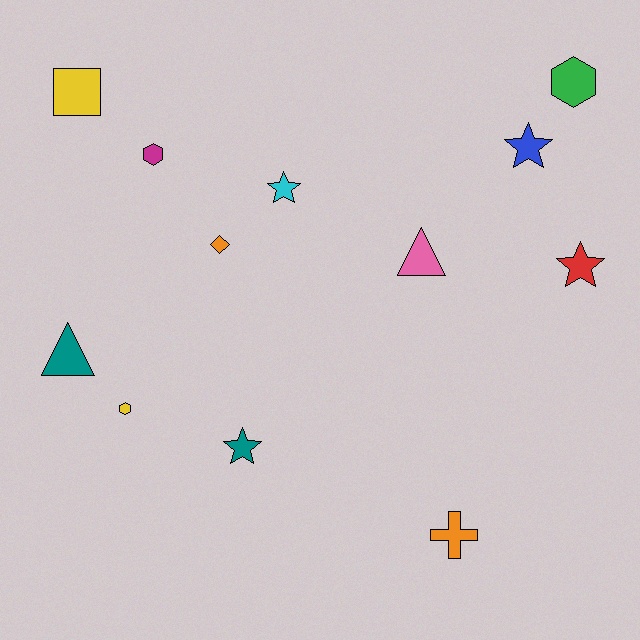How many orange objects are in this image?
There are 2 orange objects.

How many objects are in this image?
There are 12 objects.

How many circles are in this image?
There are no circles.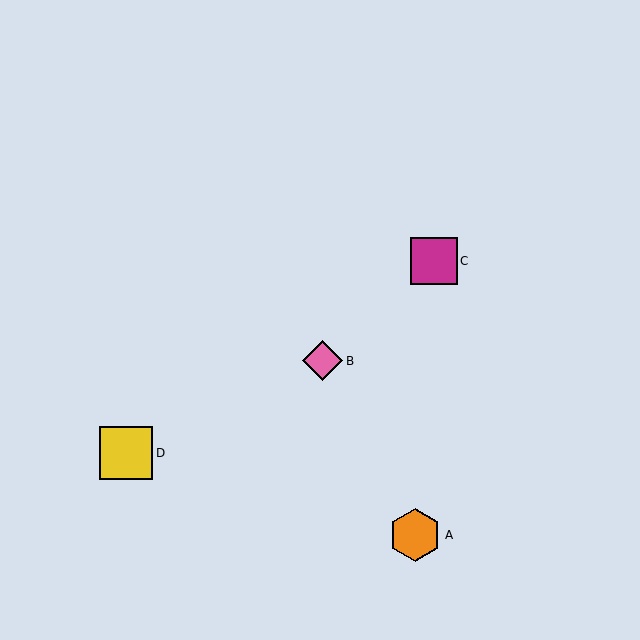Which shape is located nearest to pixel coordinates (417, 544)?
The orange hexagon (labeled A) at (415, 535) is nearest to that location.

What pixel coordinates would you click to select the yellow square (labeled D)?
Click at (126, 453) to select the yellow square D.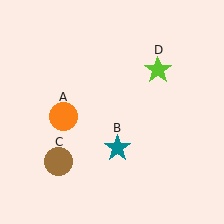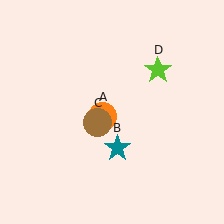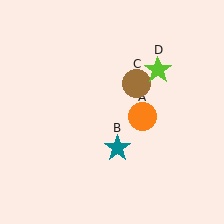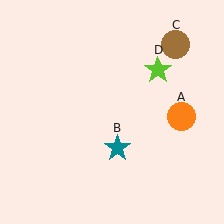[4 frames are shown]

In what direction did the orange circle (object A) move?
The orange circle (object A) moved right.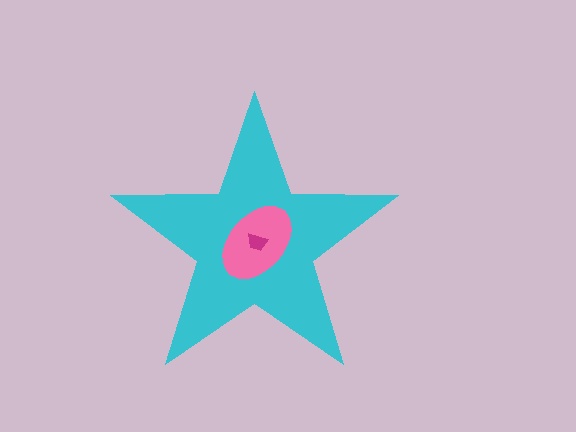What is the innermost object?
The magenta trapezoid.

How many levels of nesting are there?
3.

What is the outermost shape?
The cyan star.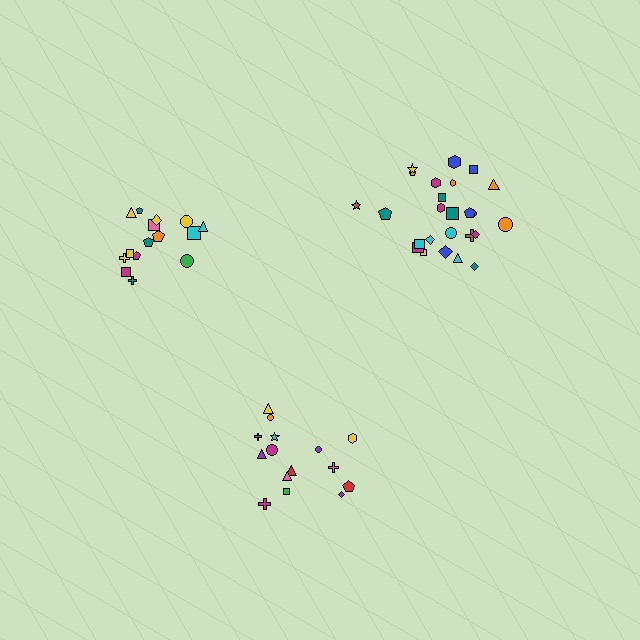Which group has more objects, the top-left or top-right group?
The top-right group.